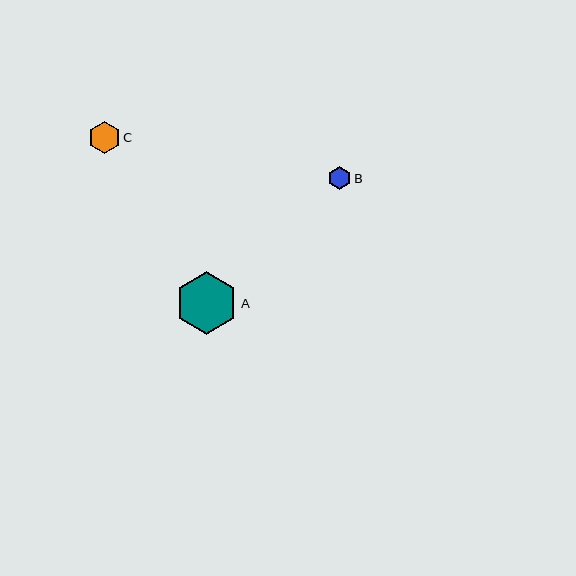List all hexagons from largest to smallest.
From largest to smallest: A, C, B.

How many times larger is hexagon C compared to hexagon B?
Hexagon C is approximately 1.4 times the size of hexagon B.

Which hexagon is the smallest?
Hexagon B is the smallest with a size of approximately 23 pixels.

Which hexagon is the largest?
Hexagon A is the largest with a size of approximately 63 pixels.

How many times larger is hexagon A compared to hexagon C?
Hexagon A is approximately 2.0 times the size of hexagon C.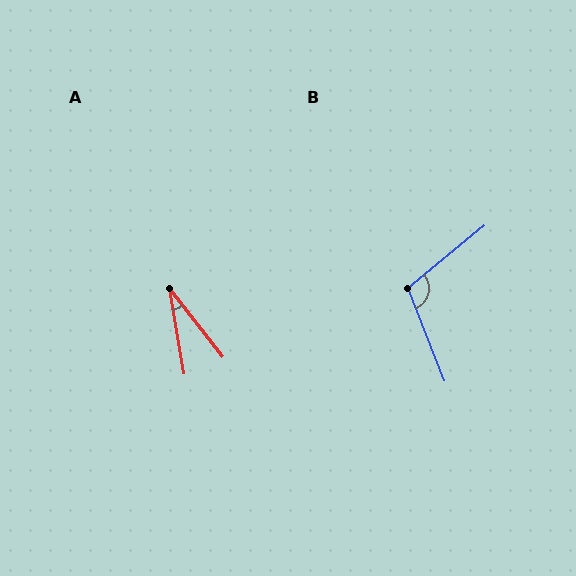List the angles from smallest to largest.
A (28°), B (108°).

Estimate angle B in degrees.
Approximately 108 degrees.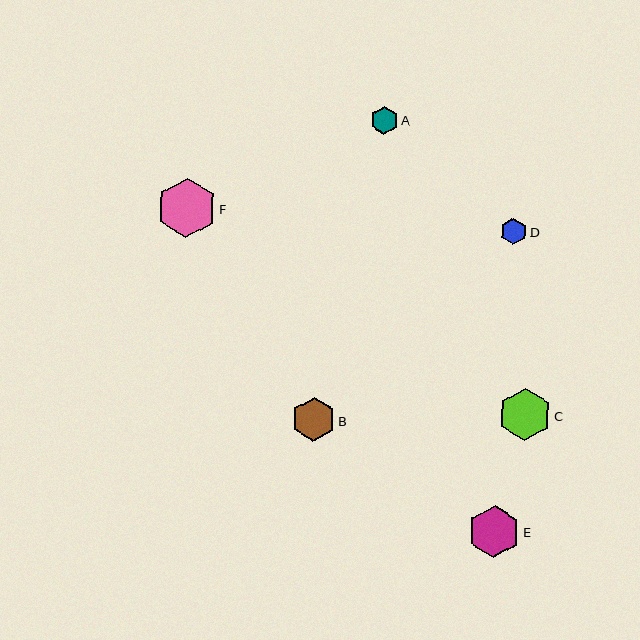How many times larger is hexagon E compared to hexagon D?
Hexagon E is approximately 2.0 times the size of hexagon D.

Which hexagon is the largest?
Hexagon F is the largest with a size of approximately 59 pixels.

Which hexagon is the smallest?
Hexagon D is the smallest with a size of approximately 26 pixels.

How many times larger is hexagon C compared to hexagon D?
Hexagon C is approximately 2.0 times the size of hexagon D.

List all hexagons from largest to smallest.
From largest to smallest: F, C, E, B, A, D.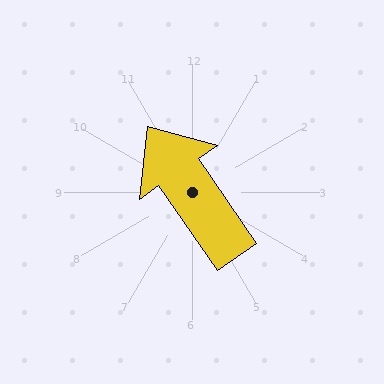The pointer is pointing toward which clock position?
Roughly 11 o'clock.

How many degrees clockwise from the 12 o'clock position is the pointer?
Approximately 325 degrees.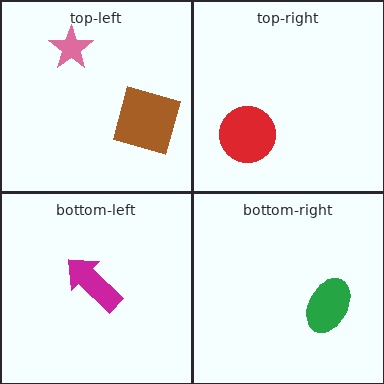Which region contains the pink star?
The top-left region.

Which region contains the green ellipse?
The bottom-right region.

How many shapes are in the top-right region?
1.